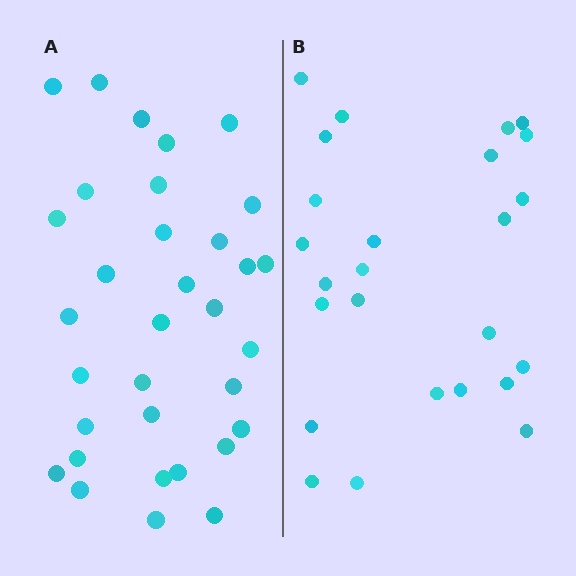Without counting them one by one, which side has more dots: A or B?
Region A (the left region) has more dots.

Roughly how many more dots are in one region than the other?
Region A has roughly 8 or so more dots than region B.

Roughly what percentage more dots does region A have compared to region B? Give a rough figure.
About 30% more.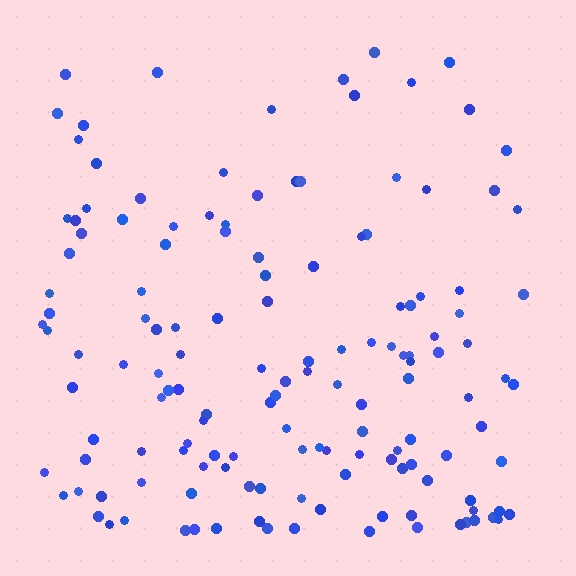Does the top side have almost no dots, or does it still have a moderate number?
Still a moderate number, just noticeably fewer than the bottom.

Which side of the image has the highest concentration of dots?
The bottom.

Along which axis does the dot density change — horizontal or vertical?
Vertical.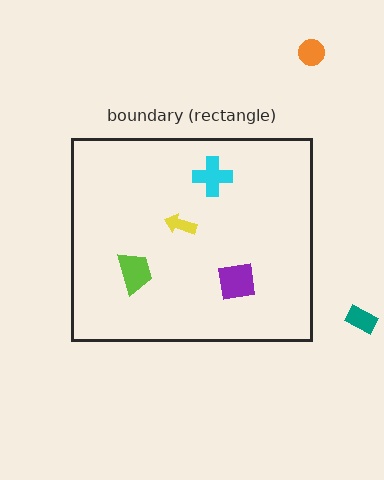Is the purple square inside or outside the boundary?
Inside.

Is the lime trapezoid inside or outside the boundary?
Inside.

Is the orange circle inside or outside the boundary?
Outside.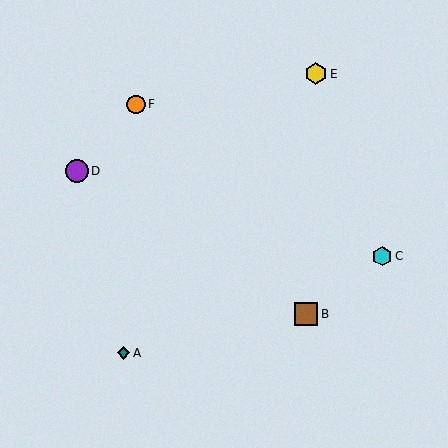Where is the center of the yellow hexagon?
The center of the yellow hexagon is at (316, 74).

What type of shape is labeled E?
Shape E is a yellow hexagon.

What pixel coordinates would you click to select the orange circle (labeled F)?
Click at (136, 104) to select the orange circle F.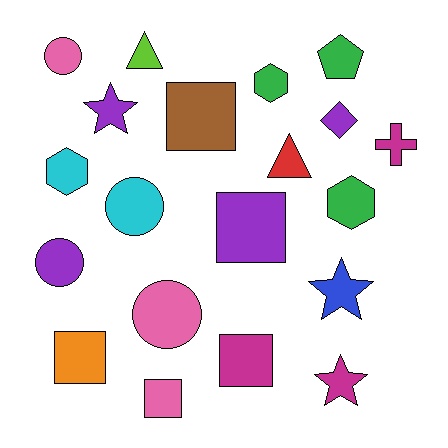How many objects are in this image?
There are 20 objects.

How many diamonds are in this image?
There is 1 diamond.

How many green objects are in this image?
There are 3 green objects.